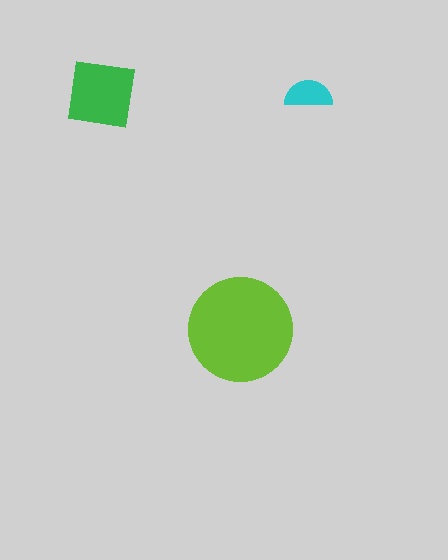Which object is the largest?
The lime circle.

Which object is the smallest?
The cyan semicircle.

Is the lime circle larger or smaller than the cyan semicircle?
Larger.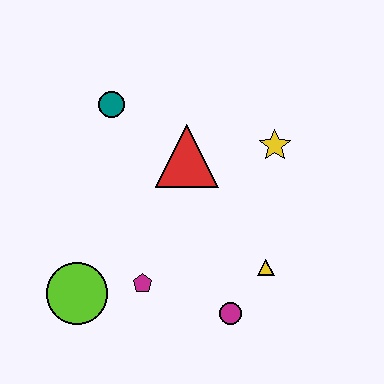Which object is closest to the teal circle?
The red triangle is closest to the teal circle.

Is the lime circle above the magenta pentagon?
No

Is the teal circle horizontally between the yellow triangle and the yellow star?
No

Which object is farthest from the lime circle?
The yellow star is farthest from the lime circle.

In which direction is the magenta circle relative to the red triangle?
The magenta circle is below the red triangle.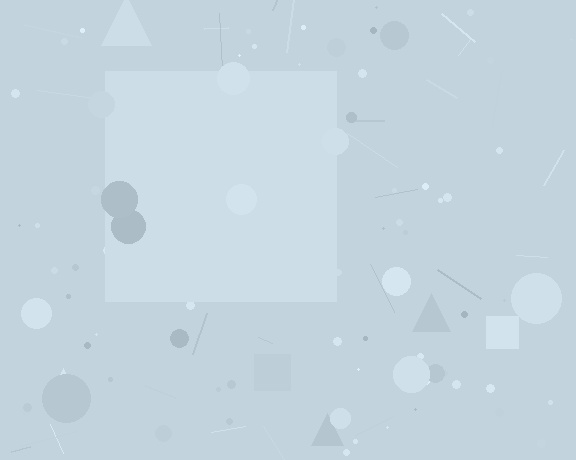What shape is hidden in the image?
A square is hidden in the image.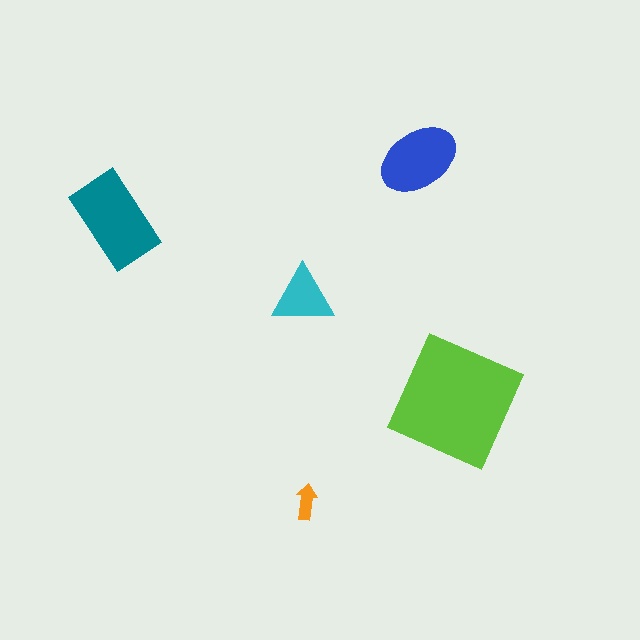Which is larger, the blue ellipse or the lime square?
The lime square.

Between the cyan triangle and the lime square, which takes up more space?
The lime square.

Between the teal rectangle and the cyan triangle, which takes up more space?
The teal rectangle.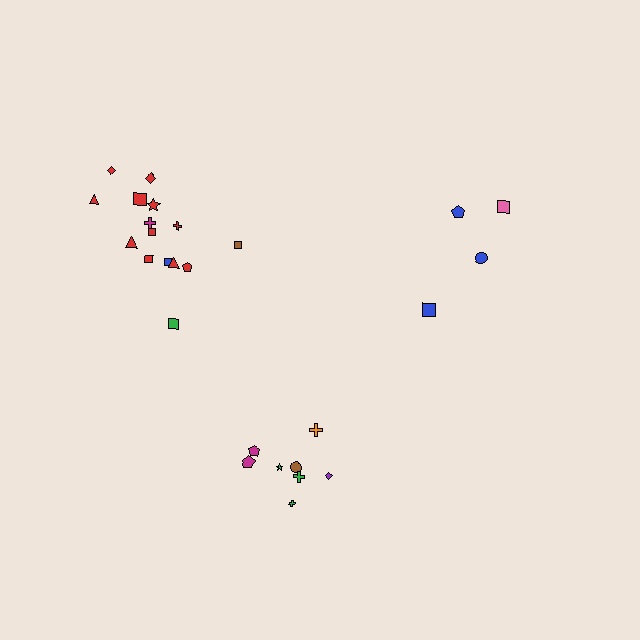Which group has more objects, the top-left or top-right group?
The top-left group.